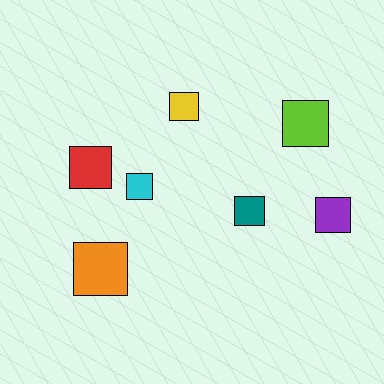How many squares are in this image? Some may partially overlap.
There are 7 squares.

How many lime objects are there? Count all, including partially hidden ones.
There is 1 lime object.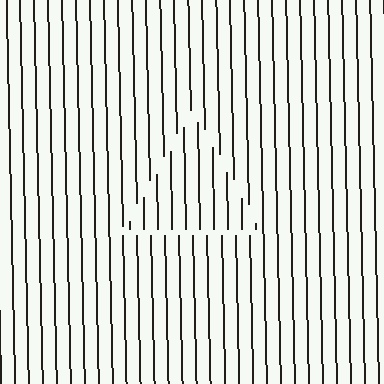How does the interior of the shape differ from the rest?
The interior of the shape contains the same grating, shifted by half a period — the contour is defined by the phase discontinuity where line-ends from the inner and outer gratings abut.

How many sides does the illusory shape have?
3 sides — the line-ends trace a triangle.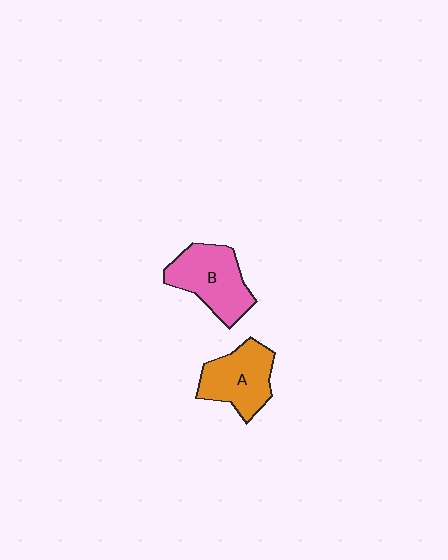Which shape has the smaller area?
Shape A (orange).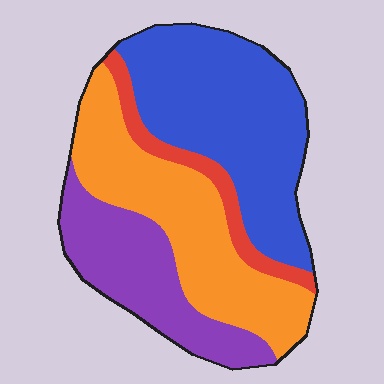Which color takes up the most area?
Blue, at roughly 40%.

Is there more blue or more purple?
Blue.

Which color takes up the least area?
Red, at roughly 10%.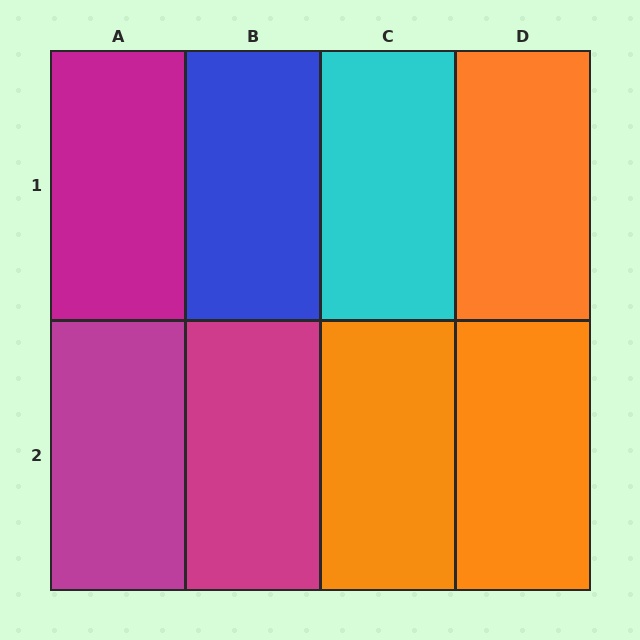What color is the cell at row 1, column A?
Magenta.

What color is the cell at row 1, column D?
Orange.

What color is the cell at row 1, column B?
Blue.